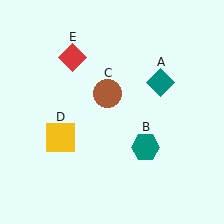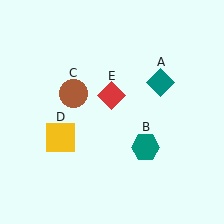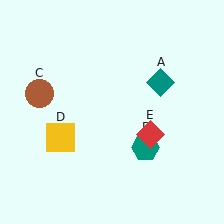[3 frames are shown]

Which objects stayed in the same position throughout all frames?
Teal diamond (object A) and teal hexagon (object B) and yellow square (object D) remained stationary.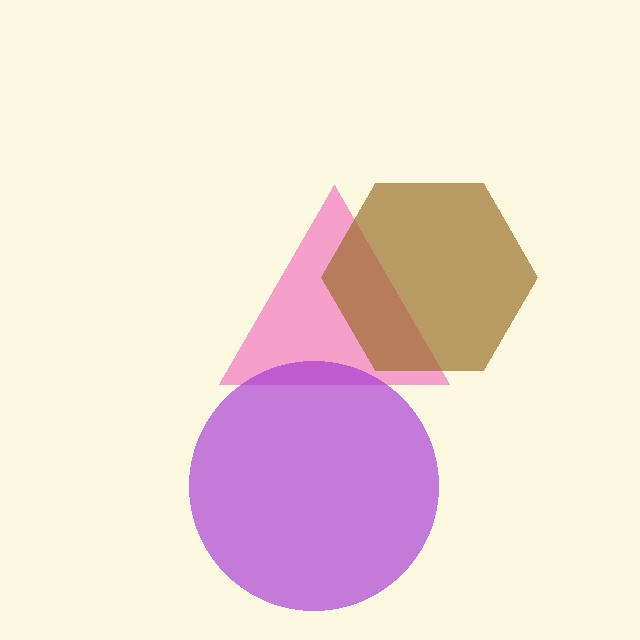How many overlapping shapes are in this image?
There are 3 overlapping shapes in the image.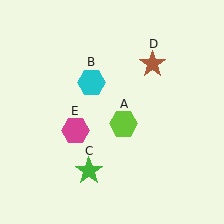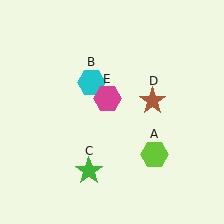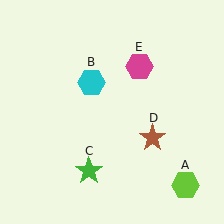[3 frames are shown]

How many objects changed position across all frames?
3 objects changed position: lime hexagon (object A), brown star (object D), magenta hexagon (object E).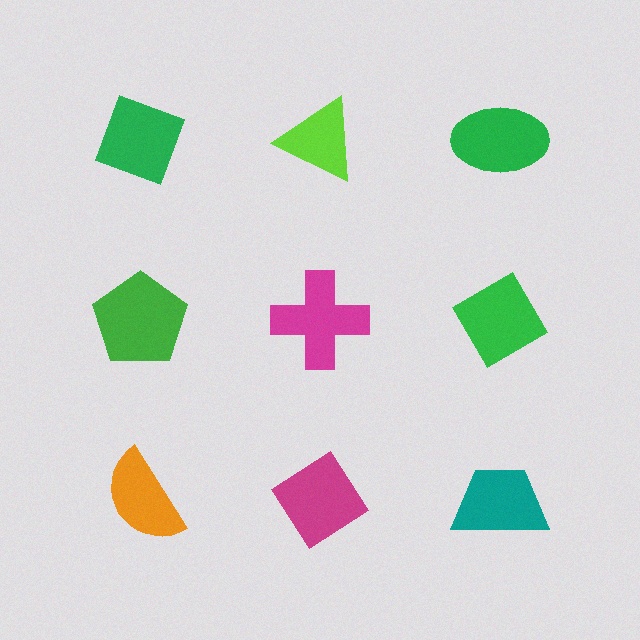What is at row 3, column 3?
A teal trapezoid.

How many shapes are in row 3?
3 shapes.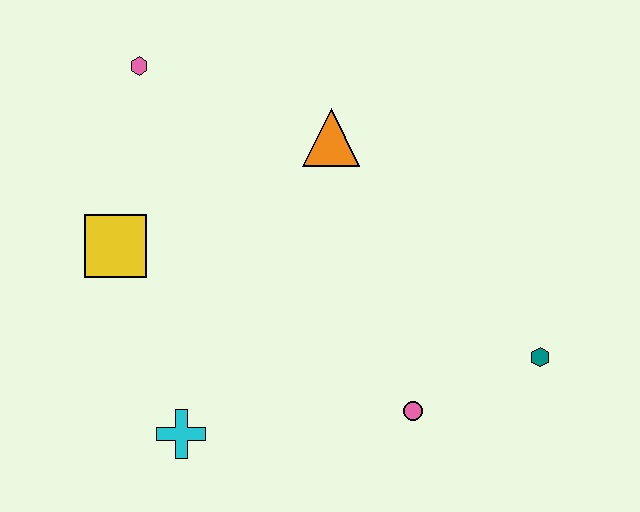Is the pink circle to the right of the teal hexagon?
No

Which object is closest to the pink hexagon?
The yellow square is closest to the pink hexagon.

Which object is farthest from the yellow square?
The teal hexagon is farthest from the yellow square.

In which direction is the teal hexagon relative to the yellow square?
The teal hexagon is to the right of the yellow square.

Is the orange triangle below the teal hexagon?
No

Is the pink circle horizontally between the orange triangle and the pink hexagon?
No